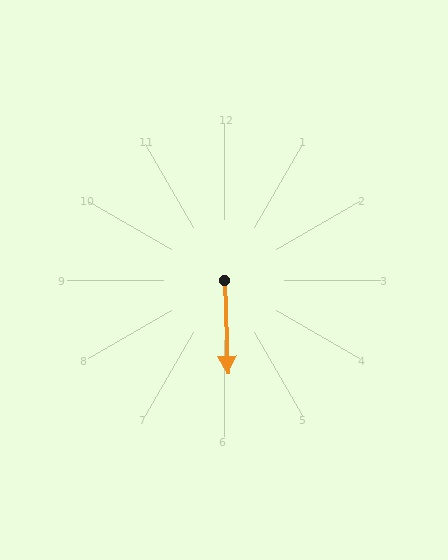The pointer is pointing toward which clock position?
Roughly 6 o'clock.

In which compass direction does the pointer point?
South.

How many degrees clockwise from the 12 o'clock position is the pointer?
Approximately 178 degrees.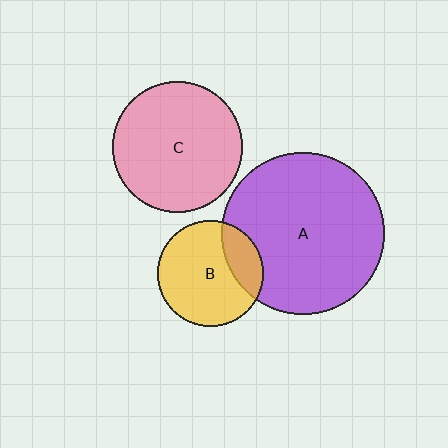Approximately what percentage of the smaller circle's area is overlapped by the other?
Approximately 20%.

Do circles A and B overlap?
Yes.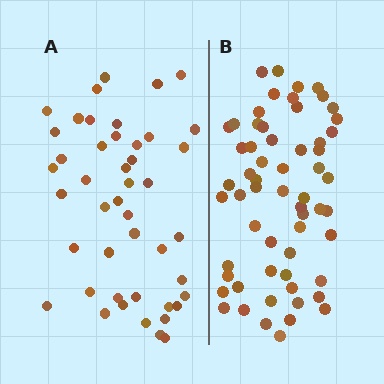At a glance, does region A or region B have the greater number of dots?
Region B (the right region) has more dots.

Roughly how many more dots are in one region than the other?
Region B has approximately 15 more dots than region A.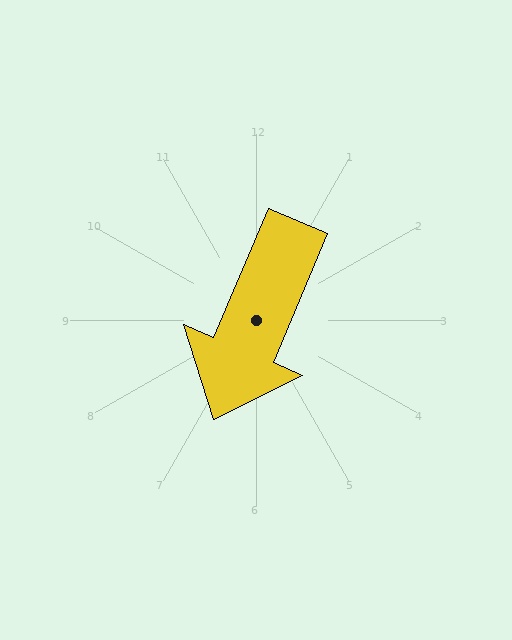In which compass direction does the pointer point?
Southwest.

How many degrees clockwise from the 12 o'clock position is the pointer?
Approximately 203 degrees.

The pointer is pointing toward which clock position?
Roughly 7 o'clock.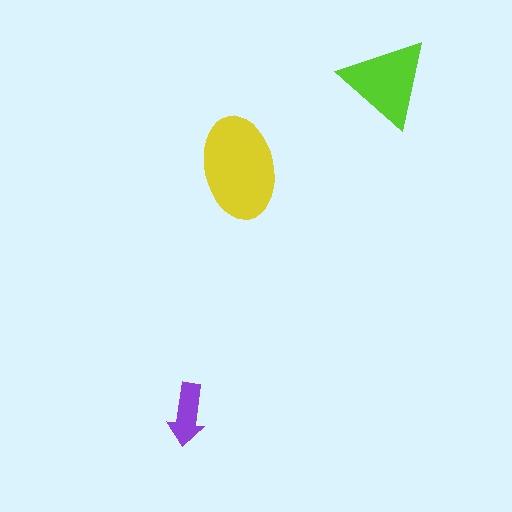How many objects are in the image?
There are 3 objects in the image.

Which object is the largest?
The yellow ellipse.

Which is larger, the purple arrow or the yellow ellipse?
The yellow ellipse.